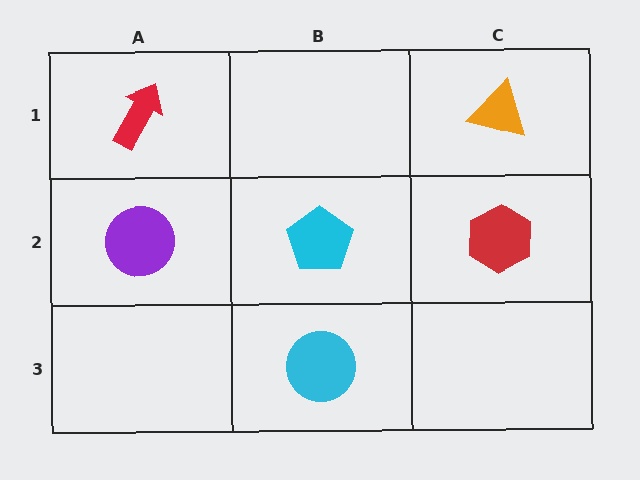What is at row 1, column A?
A red arrow.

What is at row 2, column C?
A red hexagon.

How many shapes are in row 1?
2 shapes.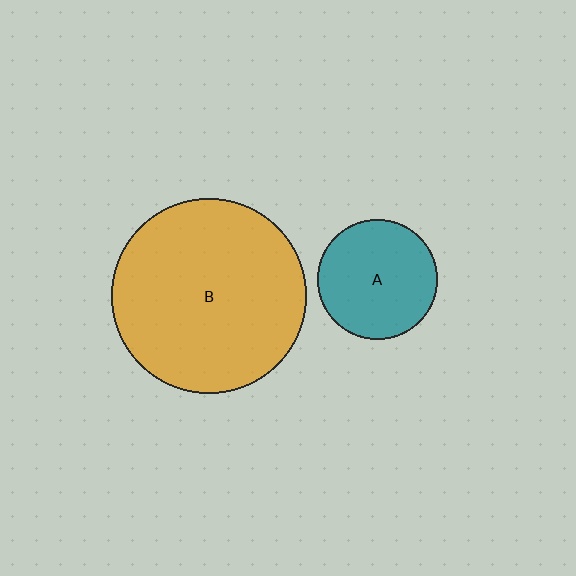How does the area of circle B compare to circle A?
Approximately 2.6 times.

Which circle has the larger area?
Circle B (orange).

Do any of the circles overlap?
No, none of the circles overlap.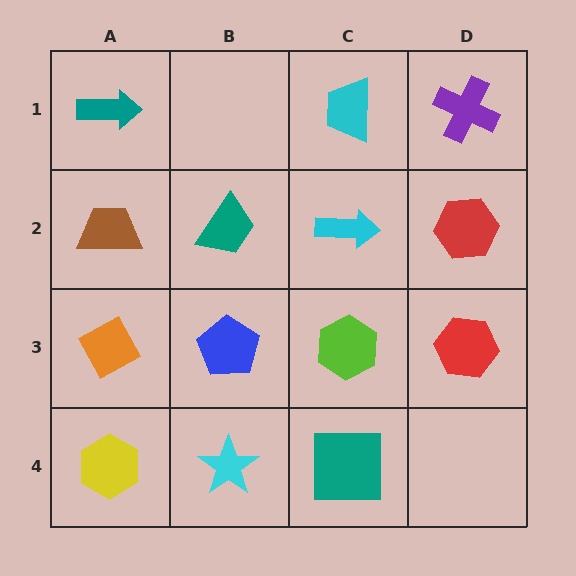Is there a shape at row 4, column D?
No, that cell is empty.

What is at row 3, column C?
A lime hexagon.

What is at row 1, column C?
A cyan trapezoid.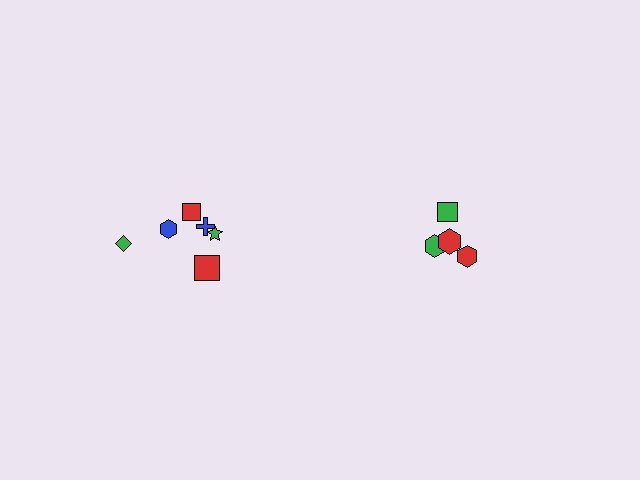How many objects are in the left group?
There are 6 objects.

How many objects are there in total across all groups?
There are 10 objects.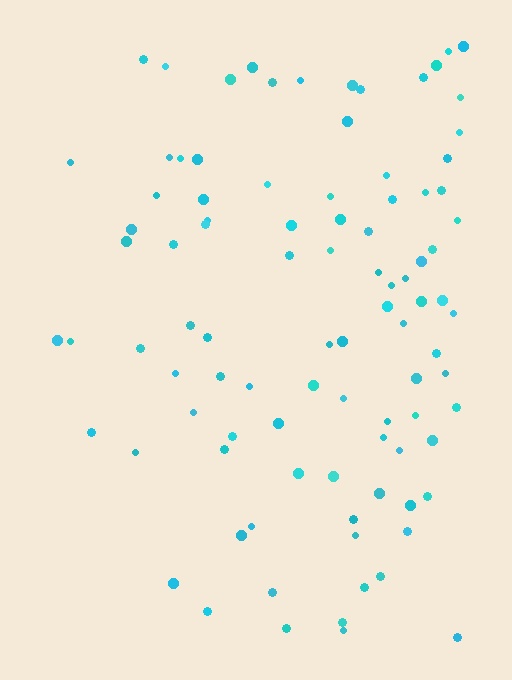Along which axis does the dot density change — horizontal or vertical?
Horizontal.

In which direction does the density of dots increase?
From left to right, with the right side densest.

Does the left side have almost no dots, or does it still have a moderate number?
Still a moderate number, just noticeably fewer than the right.